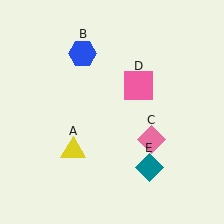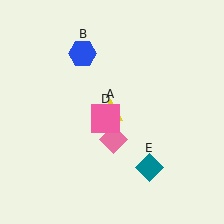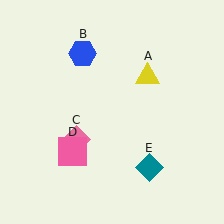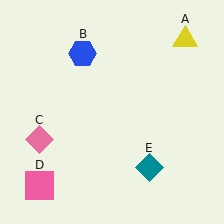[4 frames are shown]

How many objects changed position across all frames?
3 objects changed position: yellow triangle (object A), pink diamond (object C), pink square (object D).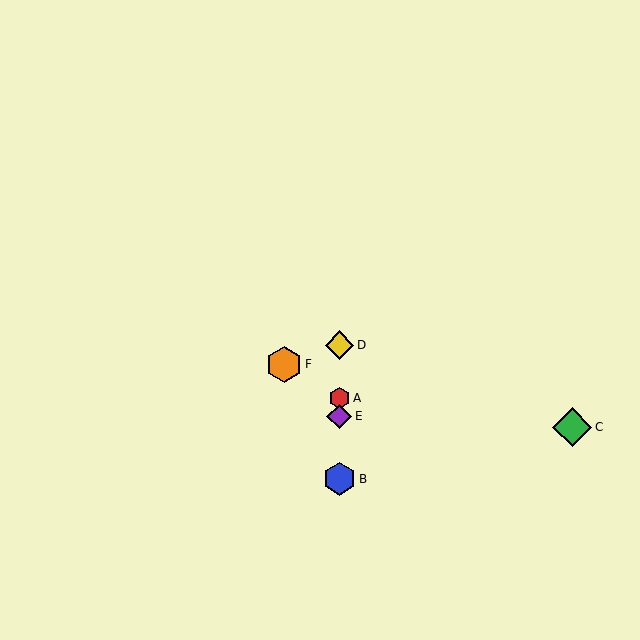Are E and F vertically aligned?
No, E is at x≈339 and F is at x≈284.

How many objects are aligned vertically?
4 objects (A, B, D, E) are aligned vertically.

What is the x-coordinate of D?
Object D is at x≈339.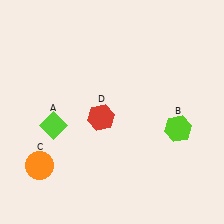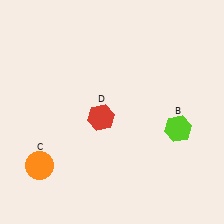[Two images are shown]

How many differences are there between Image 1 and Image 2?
There is 1 difference between the two images.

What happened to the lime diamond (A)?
The lime diamond (A) was removed in Image 2. It was in the bottom-left area of Image 1.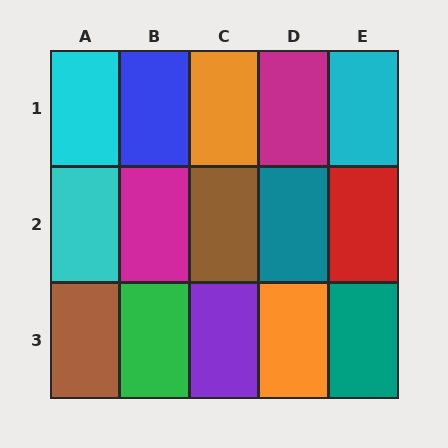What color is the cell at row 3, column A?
Brown.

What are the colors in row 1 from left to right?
Cyan, blue, orange, magenta, cyan.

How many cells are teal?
2 cells are teal.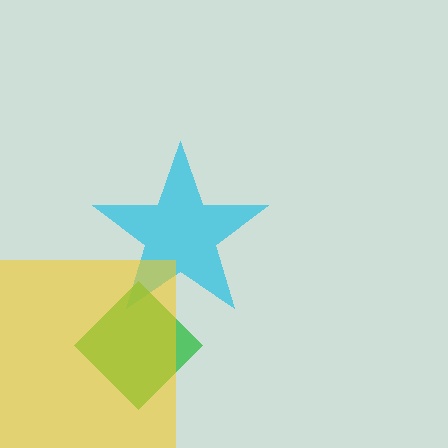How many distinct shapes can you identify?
There are 3 distinct shapes: a cyan star, a green diamond, a yellow square.